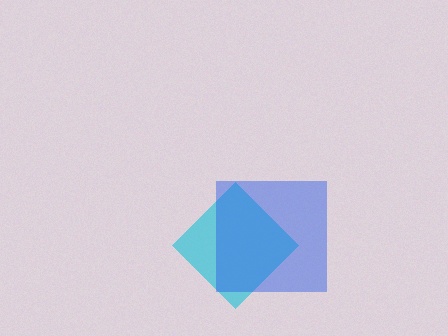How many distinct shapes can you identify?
There are 2 distinct shapes: a cyan diamond, a blue square.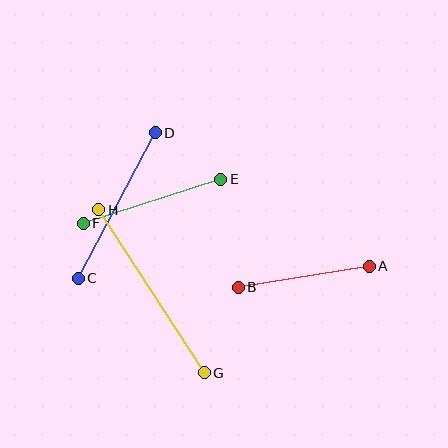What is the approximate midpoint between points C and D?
The midpoint is at approximately (117, 206) pixels.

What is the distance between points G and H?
The distance is approximately 194 pixels.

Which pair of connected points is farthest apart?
Points G and H are farthest apart.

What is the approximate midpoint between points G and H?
The midpoint is at approximately (152, 291) pixels.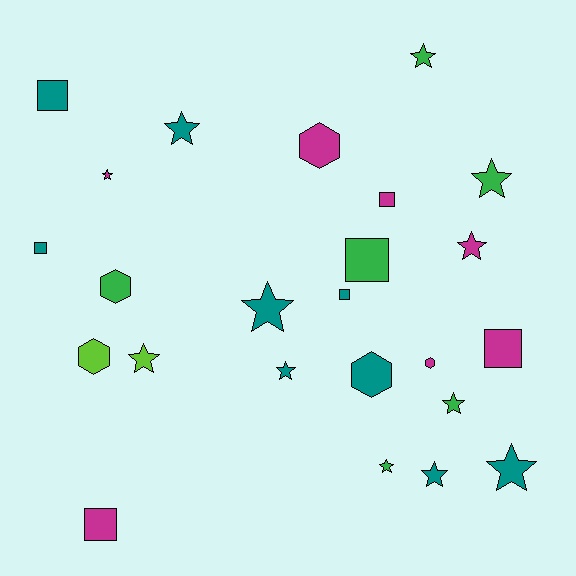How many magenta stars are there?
There are 2 magenta stars.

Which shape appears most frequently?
Star, with 12 objects.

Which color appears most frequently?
Teal, with 9 objects.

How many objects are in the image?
There are 24 objects.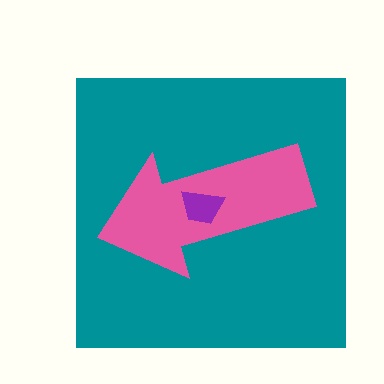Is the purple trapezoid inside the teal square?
Yes.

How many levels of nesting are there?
3.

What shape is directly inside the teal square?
The pink arrow.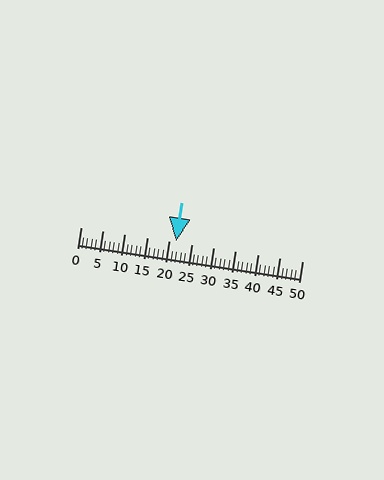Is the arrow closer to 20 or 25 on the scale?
The arrow is closer to 20.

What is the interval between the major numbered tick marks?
The major tick marks are spaced 5 units apart.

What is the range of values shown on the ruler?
The ruler shows values from 0 to 50.